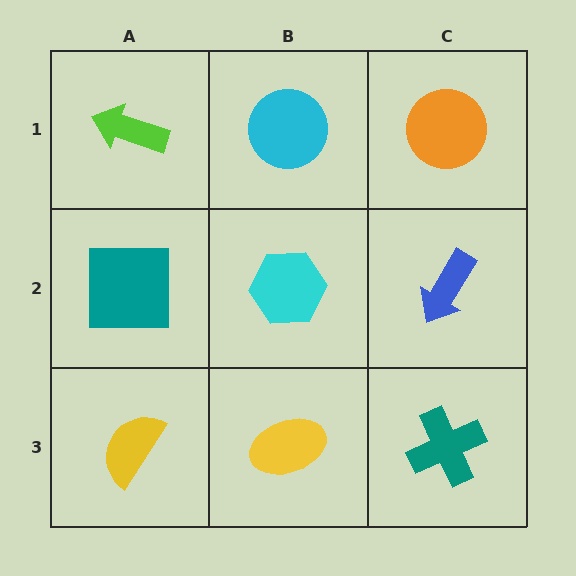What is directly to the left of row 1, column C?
A cyan circle.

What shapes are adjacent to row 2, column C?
An orange circle (row 1, column C), a teal cross (row 3, column C), a cyan hexagon (row 2, column B).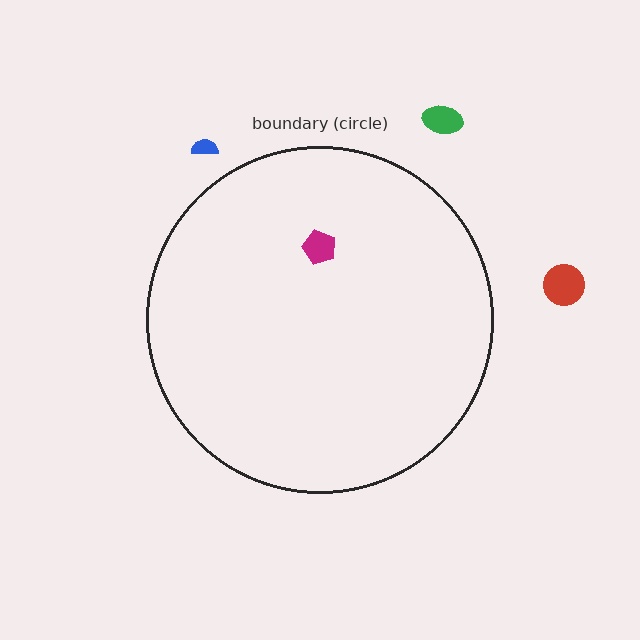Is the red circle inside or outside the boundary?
Outside.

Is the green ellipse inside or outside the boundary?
Outside.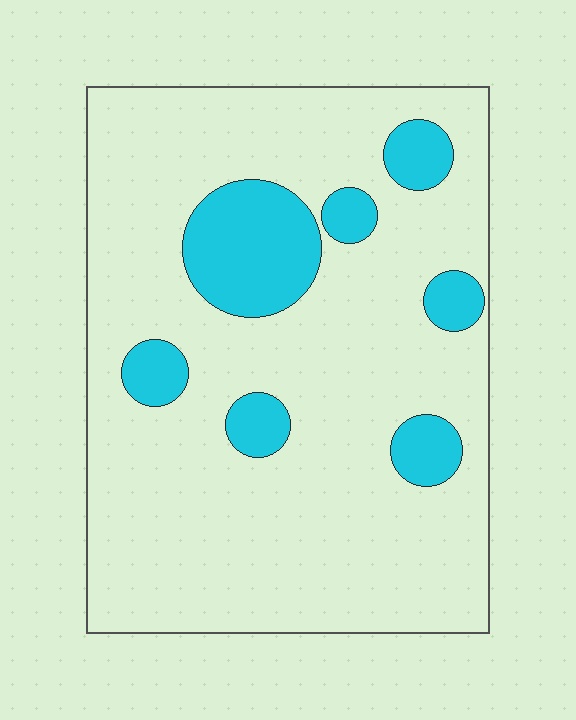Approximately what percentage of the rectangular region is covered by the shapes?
Approximately 15%.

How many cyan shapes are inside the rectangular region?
7.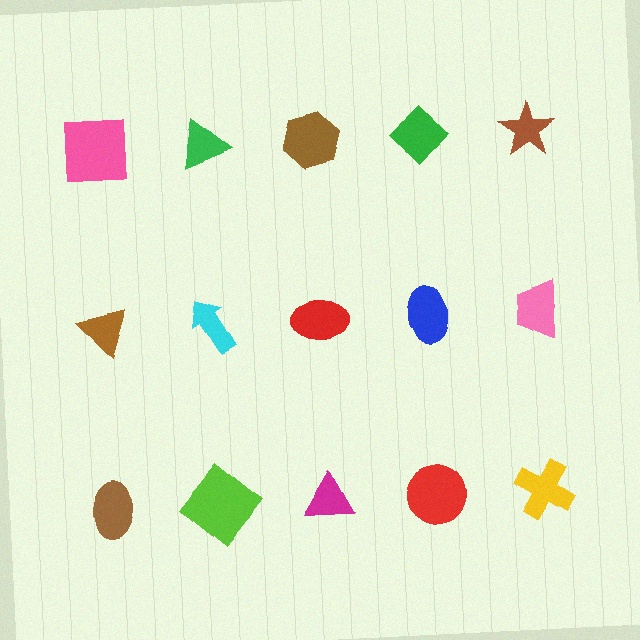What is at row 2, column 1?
A brown triangle.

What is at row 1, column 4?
A green diamond.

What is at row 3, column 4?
A red circle.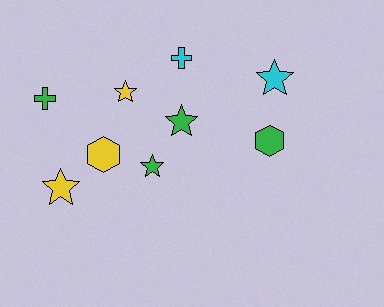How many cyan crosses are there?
There is 1 cyan cross.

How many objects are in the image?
There are 9 objects.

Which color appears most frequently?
Green, with 4 objects.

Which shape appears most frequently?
Star, with 5 objects.